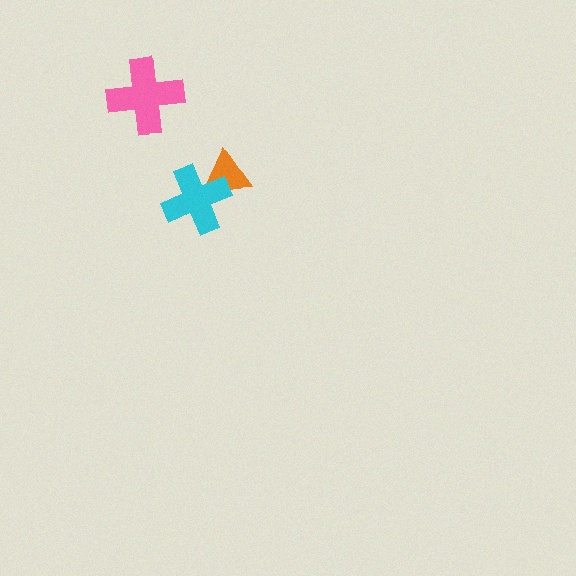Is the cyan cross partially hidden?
No, no other shape covers it.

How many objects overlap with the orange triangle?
1 object overlaps with the orange triangle.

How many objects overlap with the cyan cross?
1 object overlaps with the cyan cross.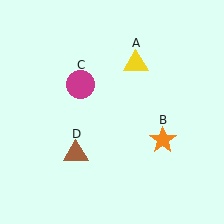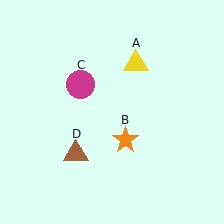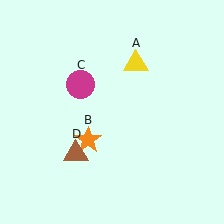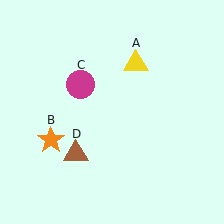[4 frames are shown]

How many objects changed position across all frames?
1 object changed position: orange star (object B).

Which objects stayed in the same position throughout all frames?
Yellow triangle (object A) and magenta circle (object C) and brown triangle (object D) remained stationary.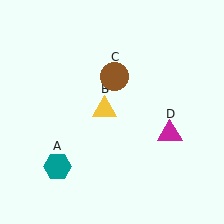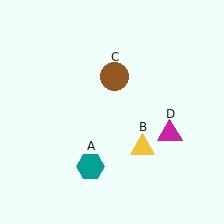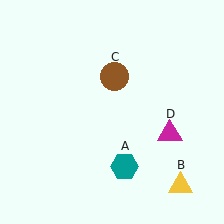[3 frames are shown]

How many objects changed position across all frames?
2 objects changed position: teal hexagon (object A), yellow triangle (object B).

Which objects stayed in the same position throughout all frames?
Brown circle (object C) and magenta triangle (object D) remained stationary.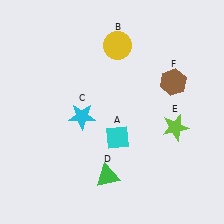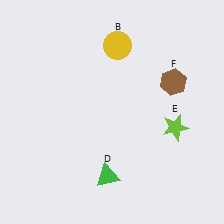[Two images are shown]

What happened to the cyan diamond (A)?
The cyan diamond (A) was removed in Image 2. It was in the bottom-right area of Image 1.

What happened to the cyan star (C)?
The cyan star (C) was removed in Image 2. It was in the bottom-left area of Image 1.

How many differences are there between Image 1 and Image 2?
There are 2 differences between the two images.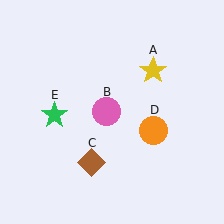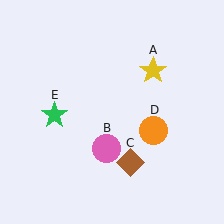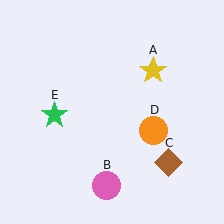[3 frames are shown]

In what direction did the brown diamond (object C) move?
The brown diamond (object C) moved right.